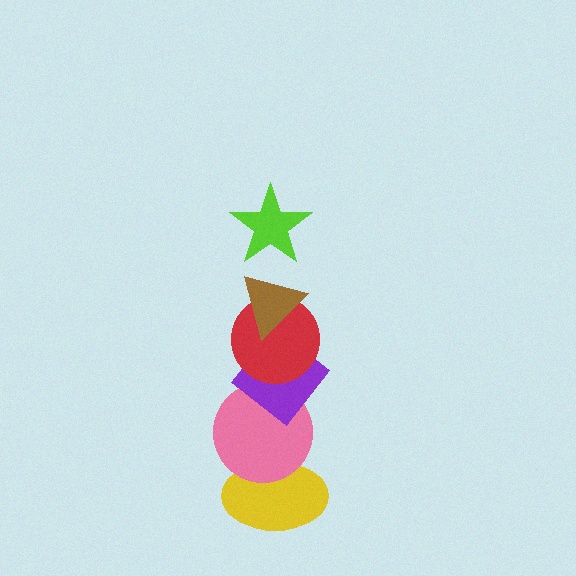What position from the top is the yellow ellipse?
The yellow ellipse is 6th from the top.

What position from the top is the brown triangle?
The brown triangle is 2nd from the top.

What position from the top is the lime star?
The lime star is 1st from the top.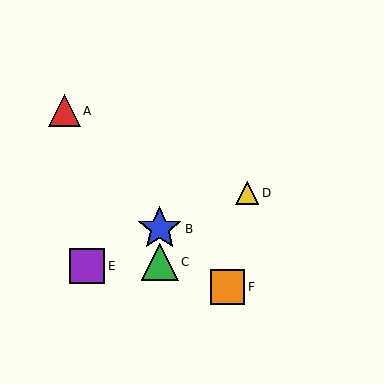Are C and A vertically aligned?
No, C is at x≈160 and A is at x≈64.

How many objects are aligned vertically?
2 objects (B, C) are aligned vertically.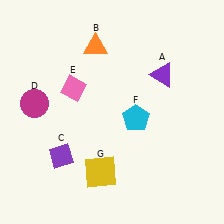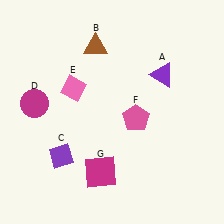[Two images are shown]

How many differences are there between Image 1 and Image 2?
There are 3 differences between the two images.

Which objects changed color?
B changed from orange to brown. F changed from cyan to pink. G changed from yellow to magenta.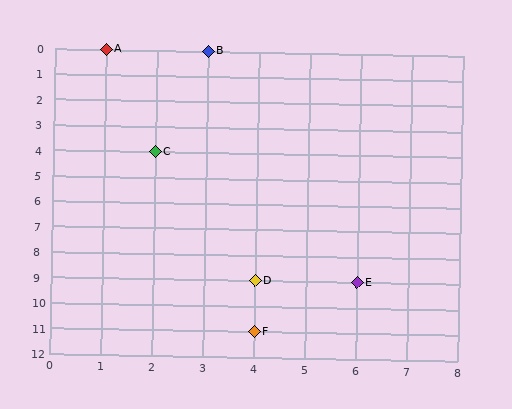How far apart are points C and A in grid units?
Points C and A are 1 column and 4 rows apart (about 4.1 grid units diagonally).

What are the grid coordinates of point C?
Point C is at grid coordinates (2, 4).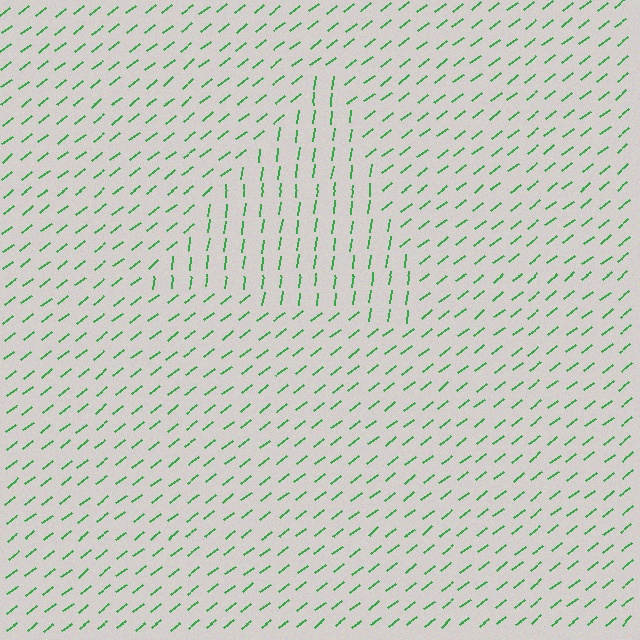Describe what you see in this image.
The image is filled with small green line segments. A triangle region in the image has lines oriented differently from the surrounding lines, creating a visible texture boundary.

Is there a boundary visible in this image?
Yes, there is a texture boundary formed by a change in line orientation.